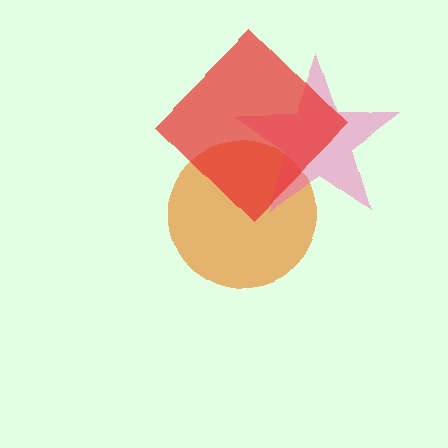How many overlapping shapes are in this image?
There are 3 overlapping shapes in the image.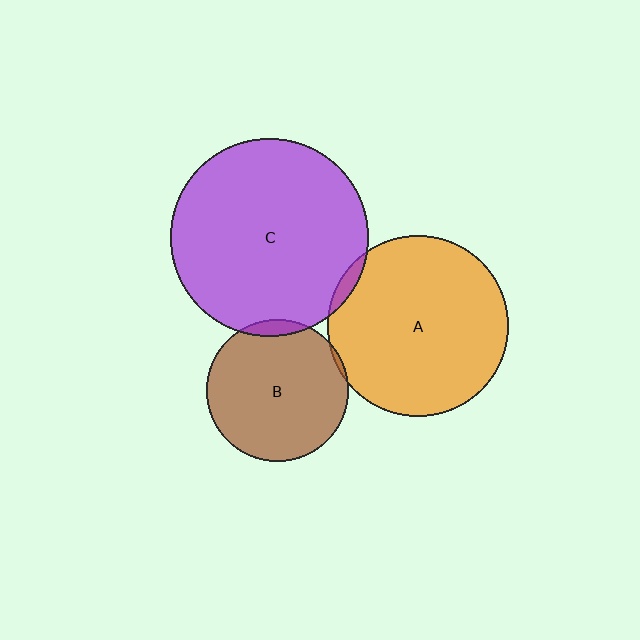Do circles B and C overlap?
Yes.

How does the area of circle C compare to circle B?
Approximately 1.9 times.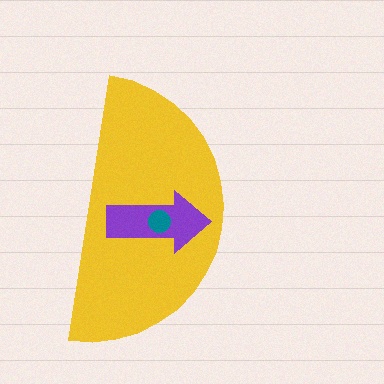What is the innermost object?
The teal circle.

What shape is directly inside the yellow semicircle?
The purple arrow.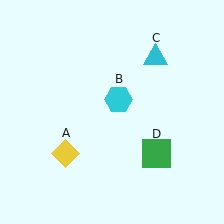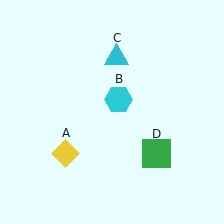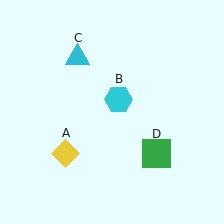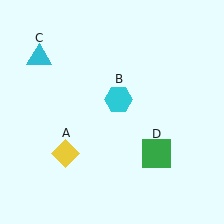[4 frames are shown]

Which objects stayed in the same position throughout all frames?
Yellow diamond (object A) and cyan hexagon (object B) and green square (object D) remained stationary.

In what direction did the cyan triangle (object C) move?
The cyan triangle (object C) moved left.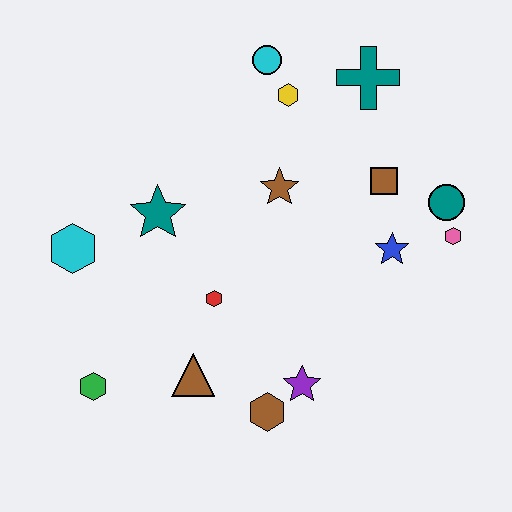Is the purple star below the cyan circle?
Yes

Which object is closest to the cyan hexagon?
The teal star is closest to the cyan hexagon.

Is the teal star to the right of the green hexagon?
Yes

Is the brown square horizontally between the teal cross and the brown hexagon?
No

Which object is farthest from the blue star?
The green hexagon is farthest from the blue star.